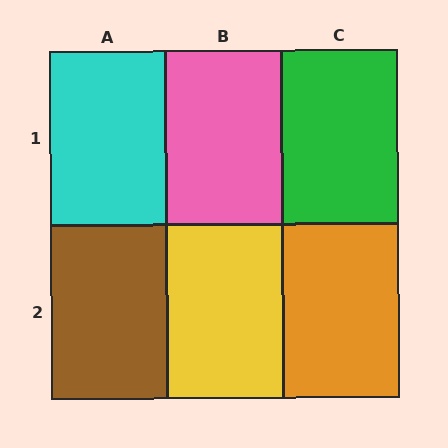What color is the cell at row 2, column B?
Yellow.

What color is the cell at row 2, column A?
Brown.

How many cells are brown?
1 cell is brown.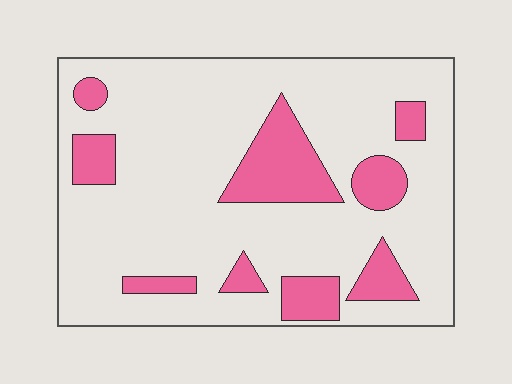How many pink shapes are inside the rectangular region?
9.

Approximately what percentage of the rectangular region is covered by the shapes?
Approximately 20%.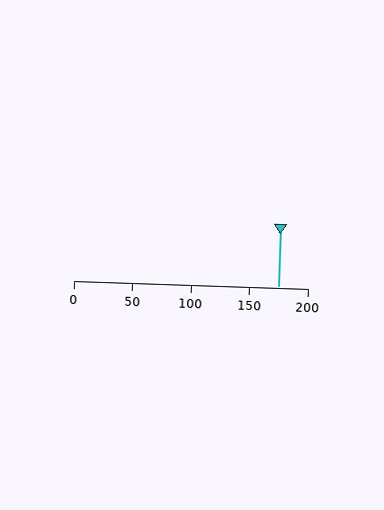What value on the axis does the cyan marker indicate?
The marker indicates approximately 175.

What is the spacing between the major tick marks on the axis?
The major ticks are spaced 50 apart.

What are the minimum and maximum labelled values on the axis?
The axis runs from 0 to 200.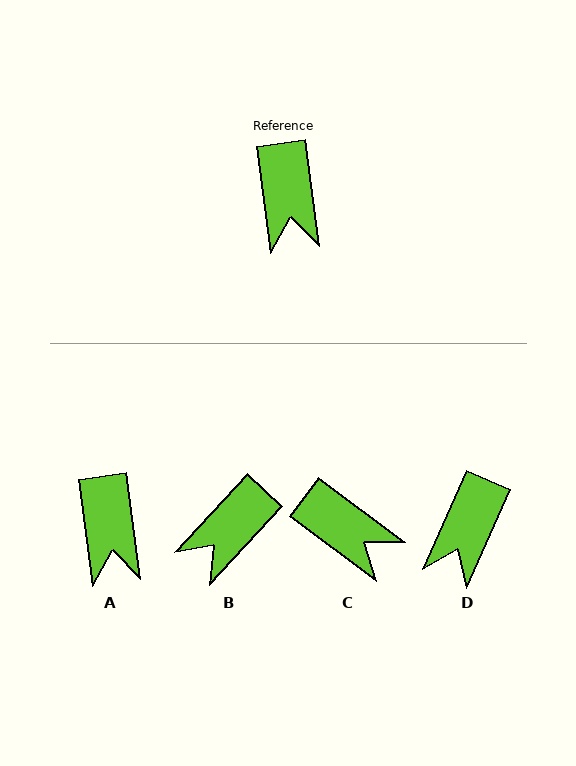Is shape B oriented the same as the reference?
No, it is off by about 50 degrees.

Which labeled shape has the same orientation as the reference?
A.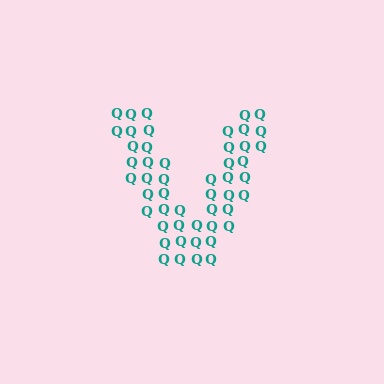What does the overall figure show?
The overall figure shows the letter V.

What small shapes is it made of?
It is made of small letter Q's.